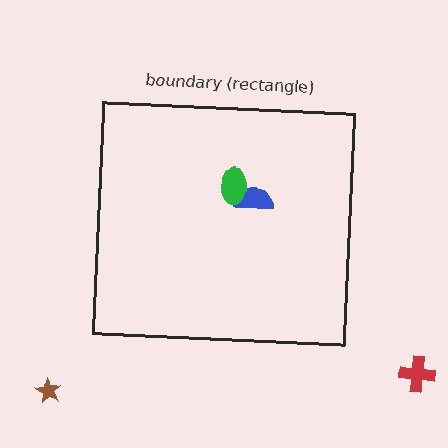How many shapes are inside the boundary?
2 inside, 2 outside.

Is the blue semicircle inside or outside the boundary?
Inside.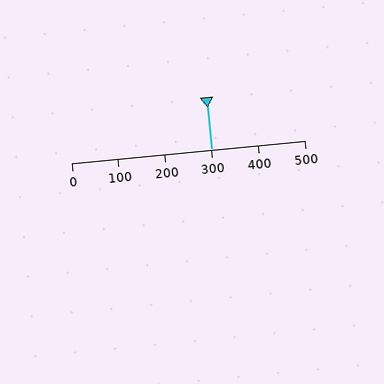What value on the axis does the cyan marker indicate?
The marker indicates approximately 300.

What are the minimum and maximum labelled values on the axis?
The axis runs from 0 to 500.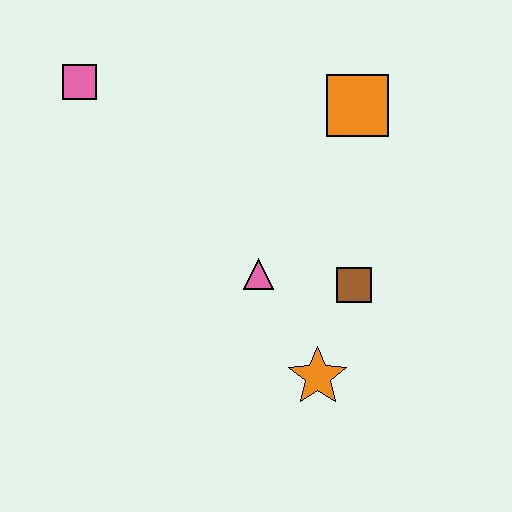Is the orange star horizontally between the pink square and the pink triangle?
No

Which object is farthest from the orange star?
The pink square is farthest from the orange star.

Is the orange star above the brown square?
No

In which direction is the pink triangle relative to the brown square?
The pink triangle is to the left of the brown square.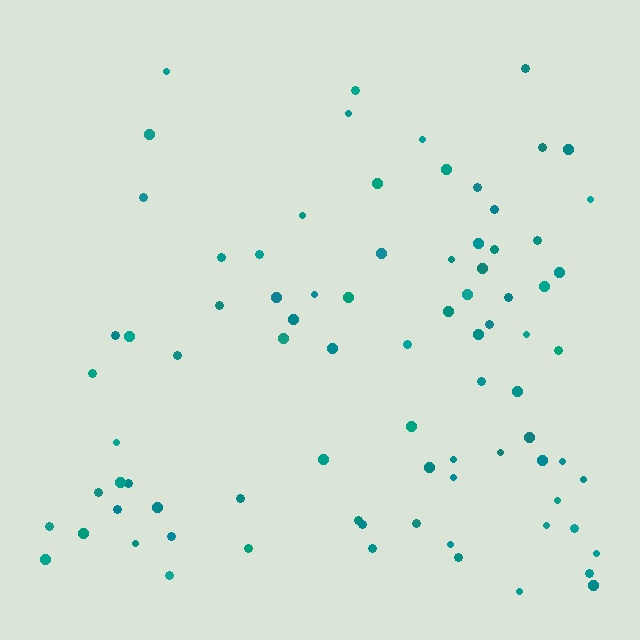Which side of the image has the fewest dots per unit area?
The top.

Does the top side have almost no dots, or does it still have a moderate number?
Still a moderate number, just noticeably fewer than the bottom.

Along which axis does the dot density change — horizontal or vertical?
Vertical.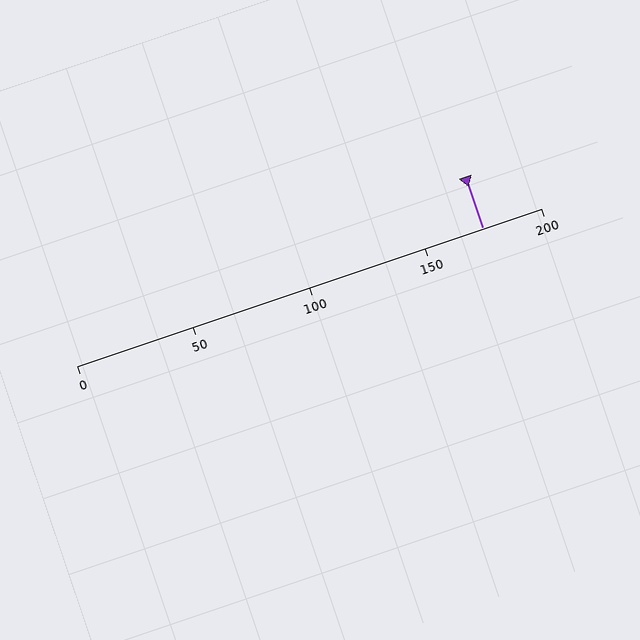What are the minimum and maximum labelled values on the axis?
The axis runs from 0 to 200.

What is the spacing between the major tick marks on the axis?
The major ticks are spaced 50 apart.